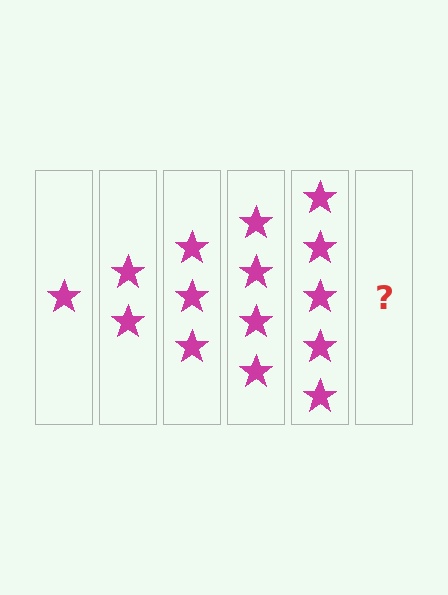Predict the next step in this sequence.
The next step is 6 stars.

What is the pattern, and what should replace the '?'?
The pattern is that each step adds one more star. The '?' should be 6 stars.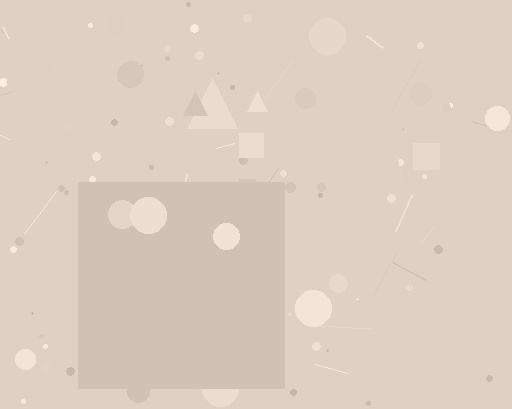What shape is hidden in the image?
A square is hidden in the image.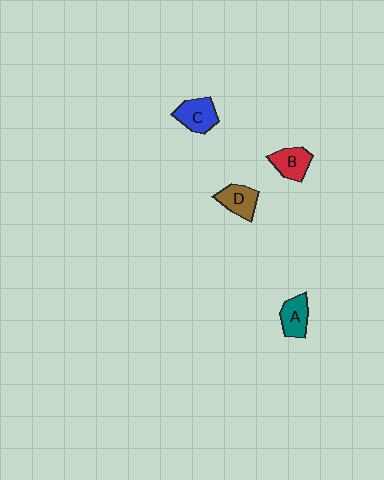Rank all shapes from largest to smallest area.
From largest to smallest: C (blue), B (red), D (brown), A (teal).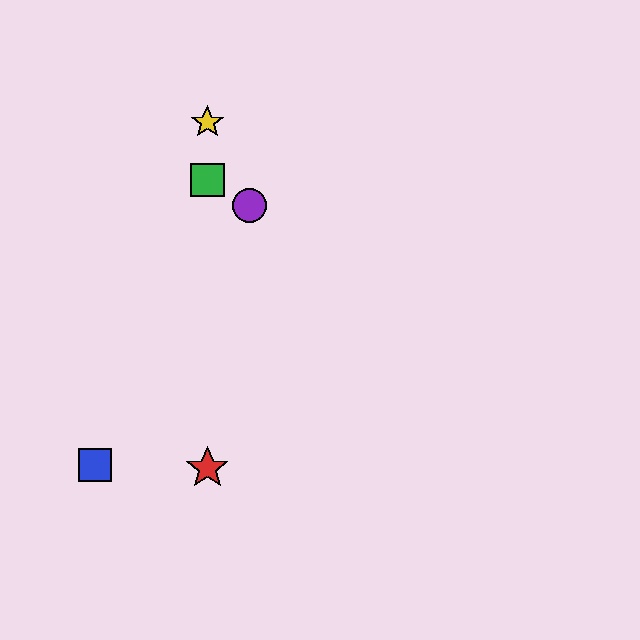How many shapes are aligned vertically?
3 shapes (the red star, the green square, the yellow star) are aligned vertically.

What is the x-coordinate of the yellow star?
The yellow star is at x≈207.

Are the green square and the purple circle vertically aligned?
No, the green square is at x≈207 and the purple circle is at x≈249.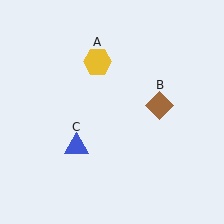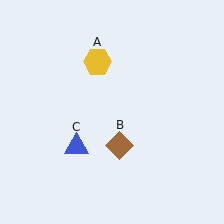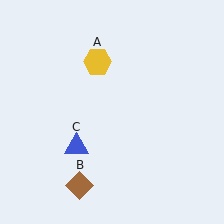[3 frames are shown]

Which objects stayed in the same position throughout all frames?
Yellow hexagon (object A) and blue triangle (object C) remained stationary.